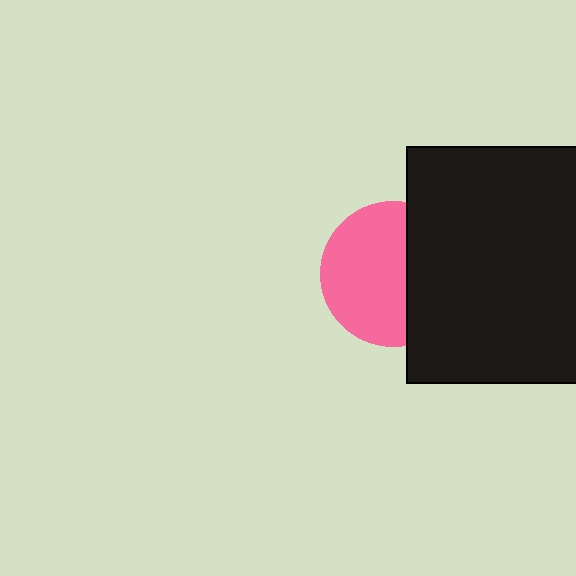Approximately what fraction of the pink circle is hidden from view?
Roughly 40% of the pink circle is hidden behind the black rectangle.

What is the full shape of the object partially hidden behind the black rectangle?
The partially hidden object is a pink circle.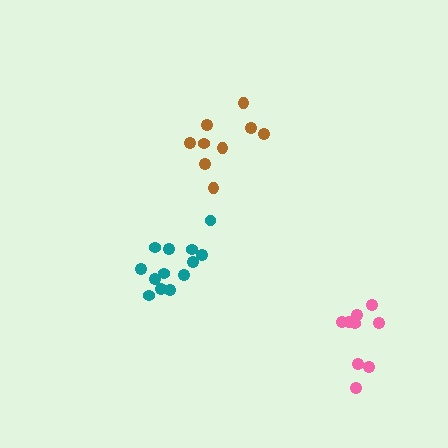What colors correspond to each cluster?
The clusters are colored: brown, teal, pink.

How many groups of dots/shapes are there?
There are 3 groups.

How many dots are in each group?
Group 1: 9 dots, Group 2: 13 dots, Group 3: 9 dots (31 total).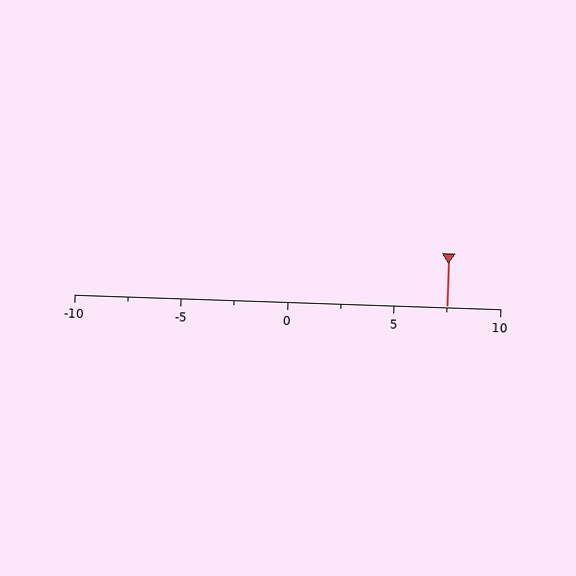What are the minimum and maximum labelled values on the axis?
The axis runs from -10 to 10.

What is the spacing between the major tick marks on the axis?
The major ticks are spaced 5 apart.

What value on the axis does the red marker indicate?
The marker indicates approximately 7.5.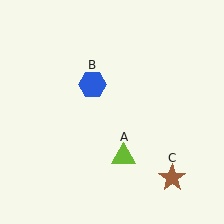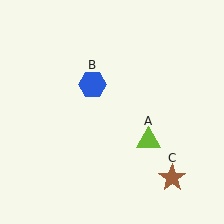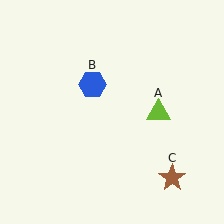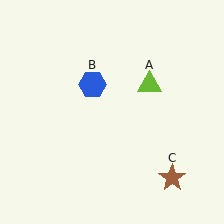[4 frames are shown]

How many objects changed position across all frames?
1 object changed position: lime triangle (object A).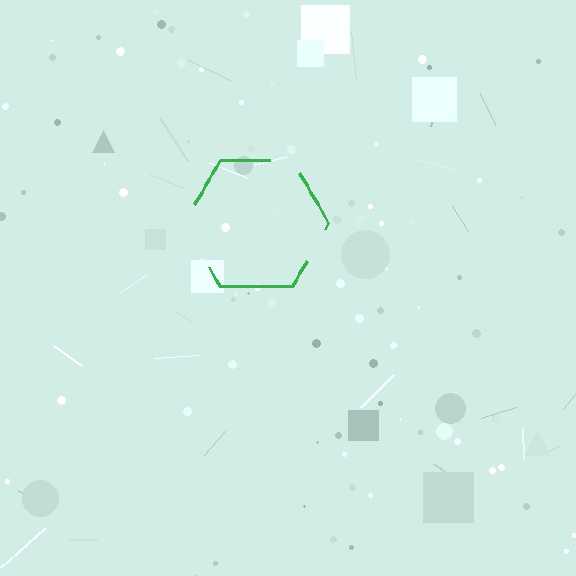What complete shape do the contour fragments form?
The contour fragments form a hexagon.